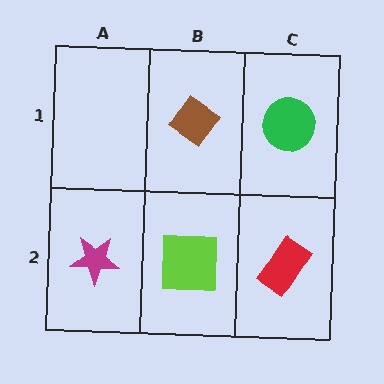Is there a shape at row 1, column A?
No, that cell is empty.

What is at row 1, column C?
A green circle.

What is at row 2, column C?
A red rectangle.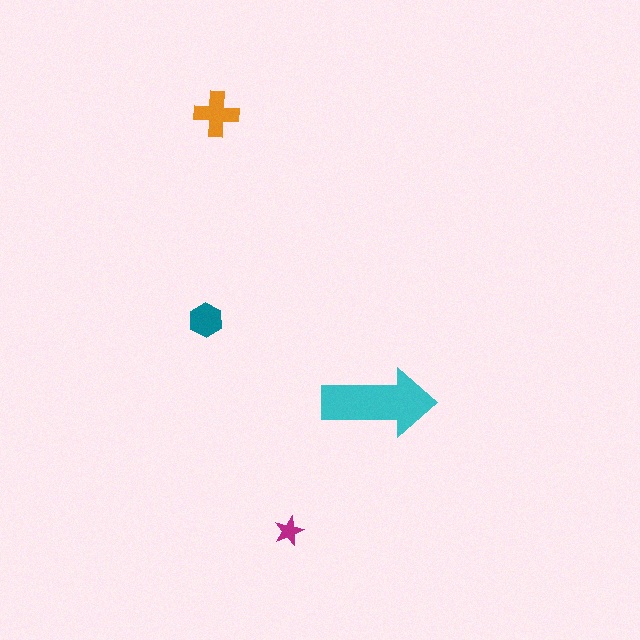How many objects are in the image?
There are 4 objects in the image.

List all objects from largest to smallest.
The cyan arrow, the orange cross, the teal hexagon, the magenta star.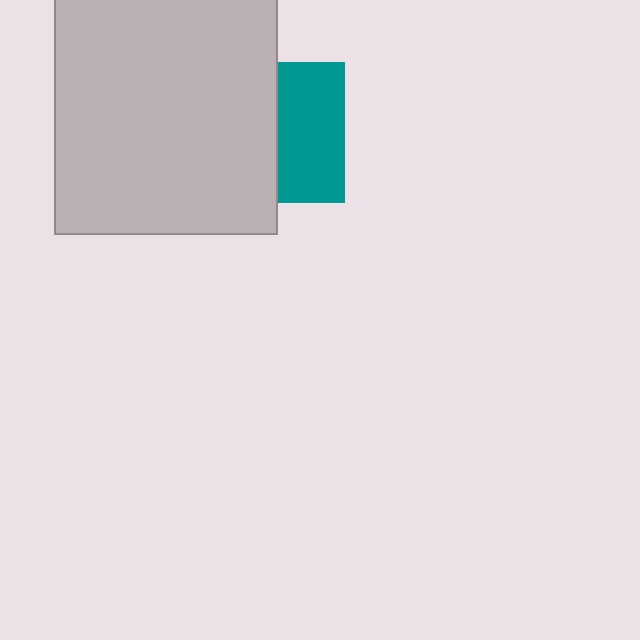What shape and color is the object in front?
The object in front is a light gray rectangle.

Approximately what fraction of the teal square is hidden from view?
Roughly 52% of the teal square is hidden behind the light gray rectangle.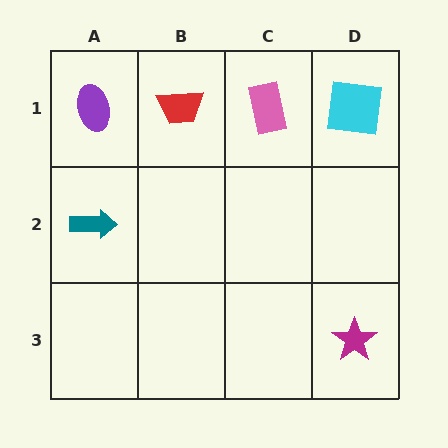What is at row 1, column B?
A red trapezoid.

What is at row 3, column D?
A magenta star.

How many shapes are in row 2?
1 shape.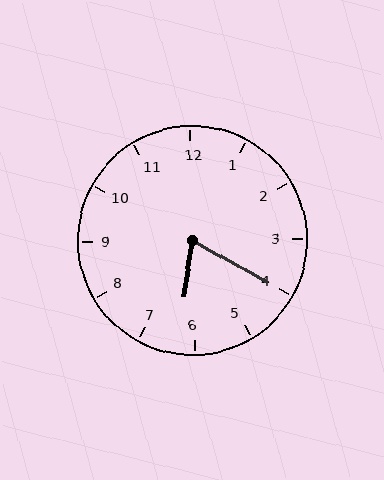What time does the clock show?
6:20.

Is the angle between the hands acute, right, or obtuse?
It is acute.